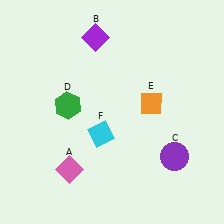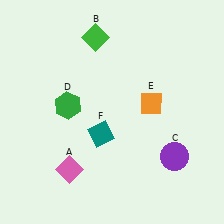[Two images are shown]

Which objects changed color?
B changed from purple to green. F changed from cyan to teal.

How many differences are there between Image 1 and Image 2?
There are 2 differences between the two images.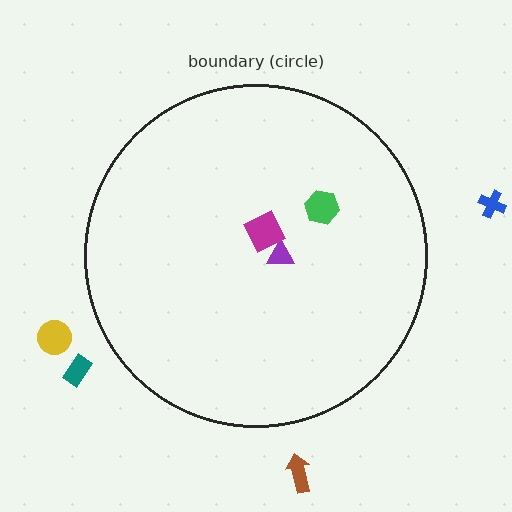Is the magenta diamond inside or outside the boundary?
Inside.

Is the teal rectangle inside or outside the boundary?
Outside.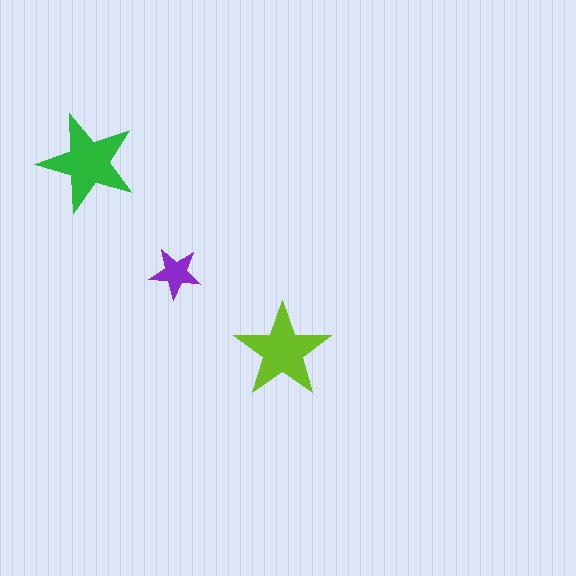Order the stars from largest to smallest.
the green one, the lime one, the purple one.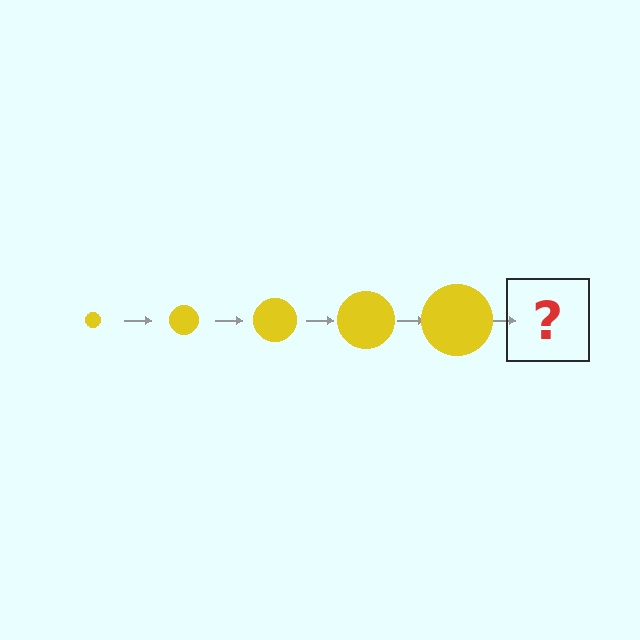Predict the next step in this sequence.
The next step is a yellow circle, larger than the previous one.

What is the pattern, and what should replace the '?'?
The pattern is that the circle gets progressively larger each step. The '?' should be a yellow circle, larger than the previous one.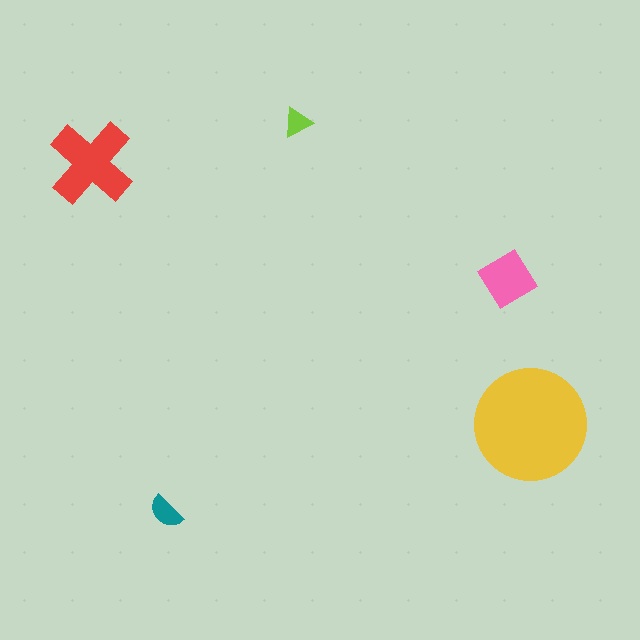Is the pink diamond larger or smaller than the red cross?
Smaller.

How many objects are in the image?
There are 5 objects in the image.